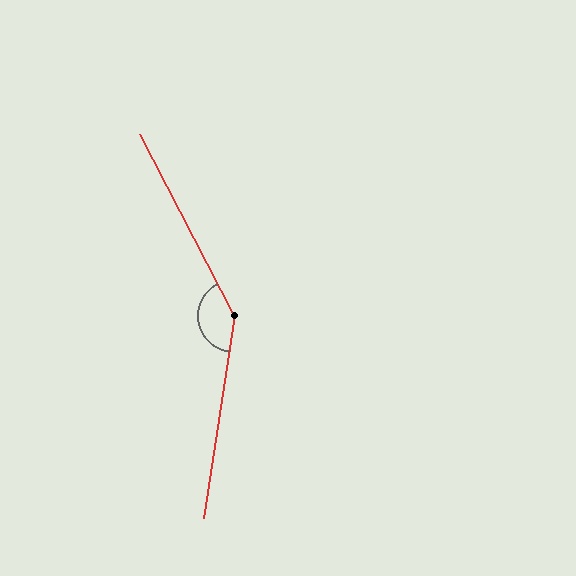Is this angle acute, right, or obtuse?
It is obtuse.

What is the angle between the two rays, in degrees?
Approximately 144 degrees.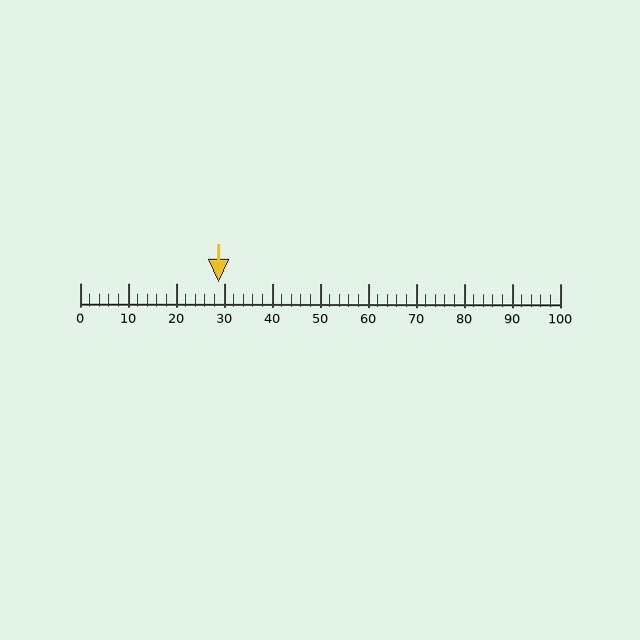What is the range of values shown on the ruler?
The ruler shows values from 0 to 100.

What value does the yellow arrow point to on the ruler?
The yellow arrow points to approximately 29.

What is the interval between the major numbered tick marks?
The major tick marks are spaced 10 units apart.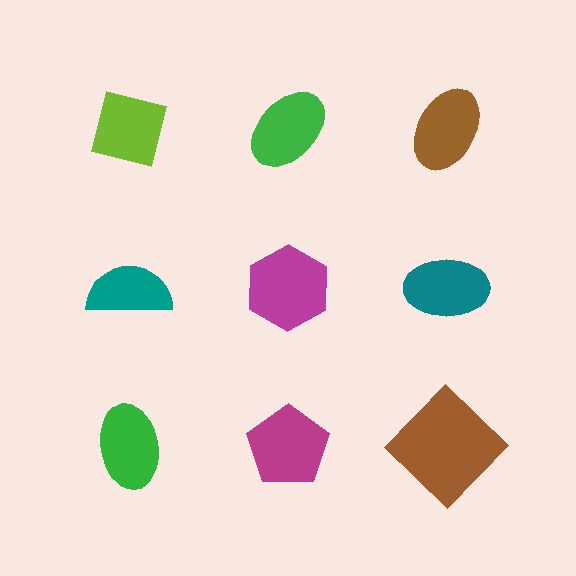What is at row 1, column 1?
A lime square.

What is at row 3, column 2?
A magenta pentagon.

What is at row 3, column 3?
A brown diamond.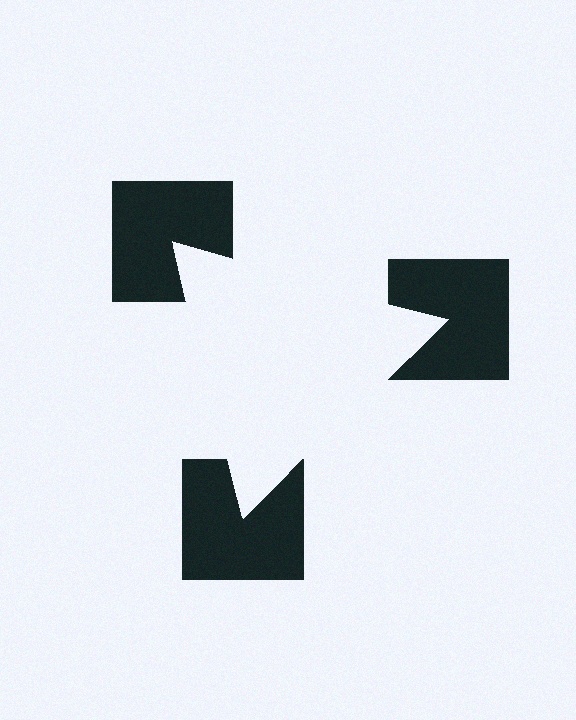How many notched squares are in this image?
There are 3 — one at each vertex of the illusory triangle.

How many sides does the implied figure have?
3 sides.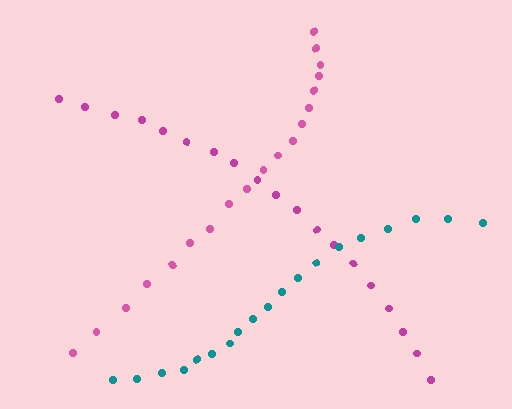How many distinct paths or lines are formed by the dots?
There are 3 distinct paths.